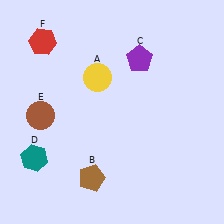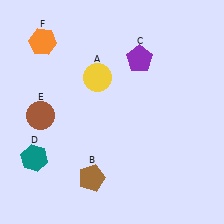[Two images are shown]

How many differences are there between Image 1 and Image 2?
There is 1 difference between the two images.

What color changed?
The hexagon (F) changed from red in Image 1 to orange in Image 2.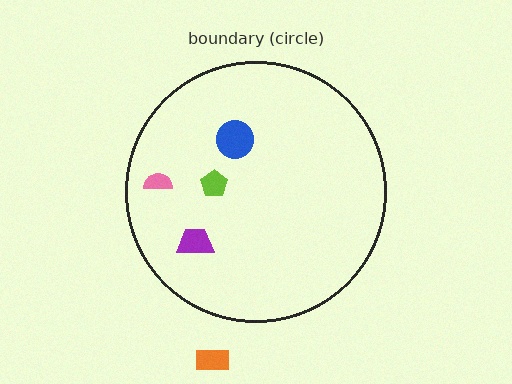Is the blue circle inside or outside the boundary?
Inside.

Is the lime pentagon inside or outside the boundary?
Inside.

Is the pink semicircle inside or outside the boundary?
Inside.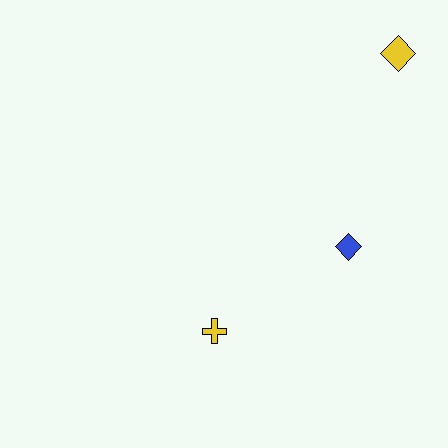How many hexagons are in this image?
There are no hexagons.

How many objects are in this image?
There are 3 objects.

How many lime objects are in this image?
There are no lime objects.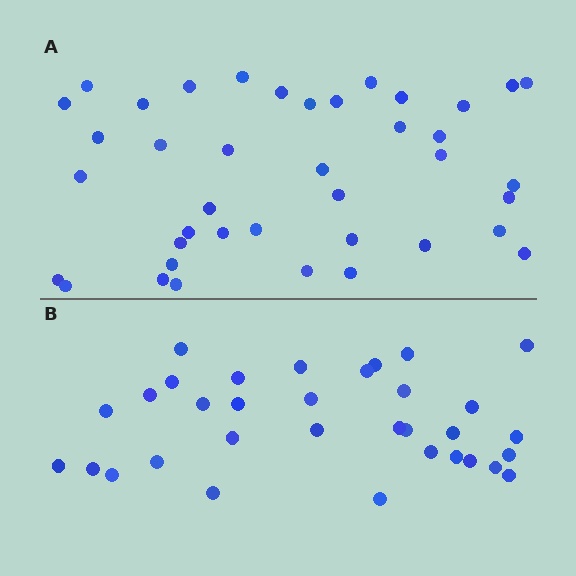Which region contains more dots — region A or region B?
Region A (the top region) has more dots.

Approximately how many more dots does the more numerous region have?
Region A has roughly 8 or so more dots than region B.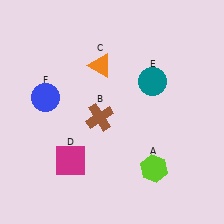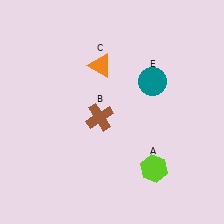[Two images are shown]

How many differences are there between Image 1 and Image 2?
There are 2 differences between the two images.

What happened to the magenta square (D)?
The magenta square (D) was removed in Image 2. It was in the bottom-left area of Image 1.